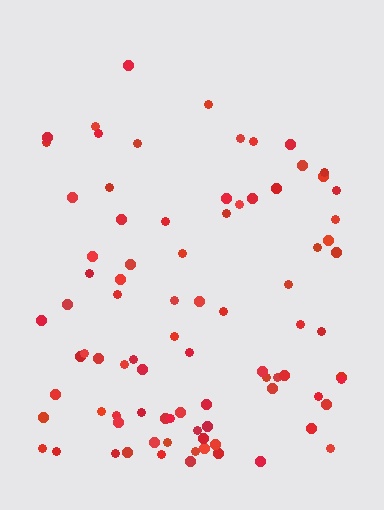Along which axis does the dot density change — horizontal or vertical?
Vertical.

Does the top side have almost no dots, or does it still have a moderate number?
Still a moderate number, just noticeably fewer than the bottom.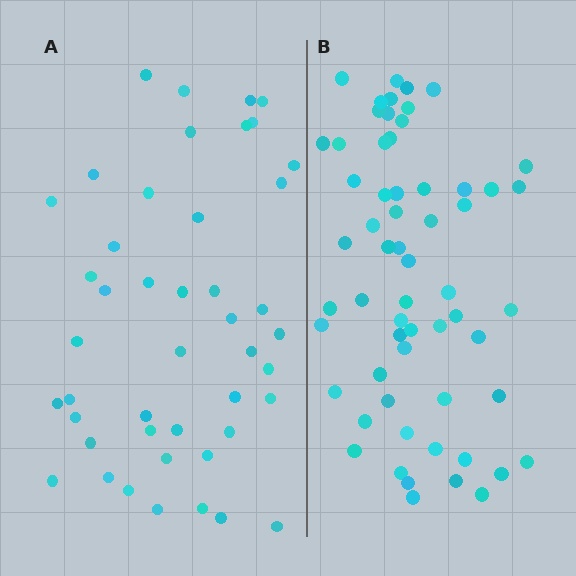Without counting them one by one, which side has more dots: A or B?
Region B (the right region) has more dots.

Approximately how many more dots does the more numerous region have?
Region B has approximately 15 more dots than region A.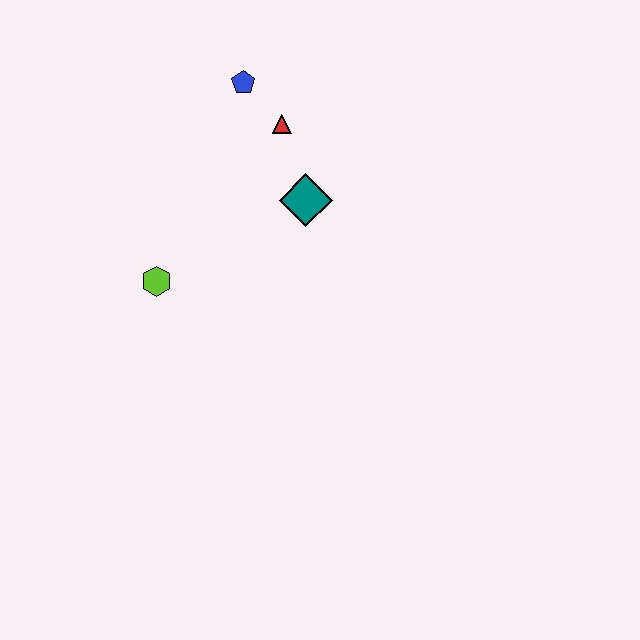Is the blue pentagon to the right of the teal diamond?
No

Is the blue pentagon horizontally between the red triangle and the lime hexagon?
Yes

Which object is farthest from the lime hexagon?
The blue pentagon is farthest from the lime hexagon.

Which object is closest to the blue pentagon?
The red triangle is closest to the blue pentagon.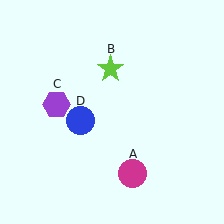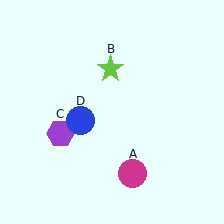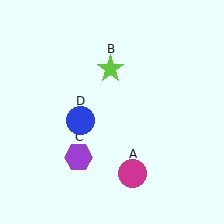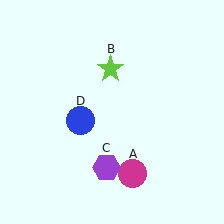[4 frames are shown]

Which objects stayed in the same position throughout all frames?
Magenta circle (object A) and lime star (object B) and blue circle (object D) remained stationary.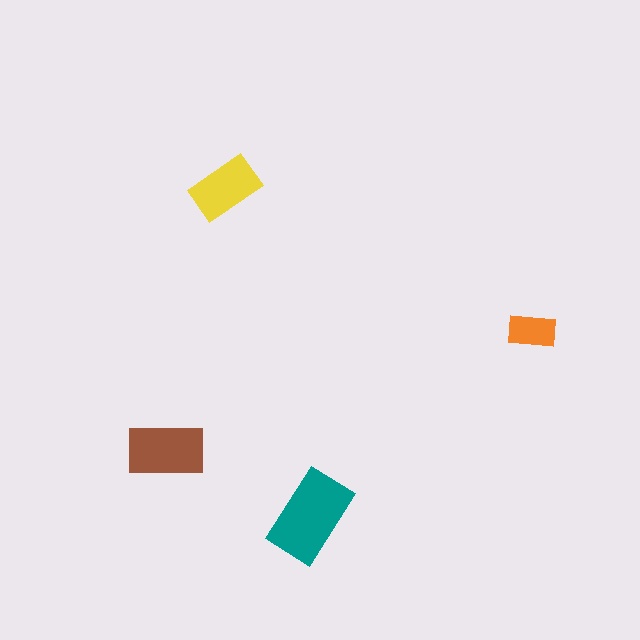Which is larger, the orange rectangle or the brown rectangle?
The brown one.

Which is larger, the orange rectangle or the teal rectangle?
The teal one.